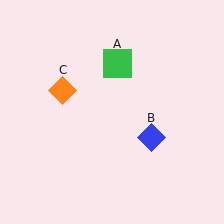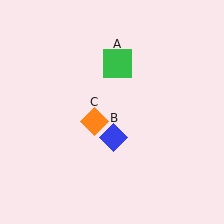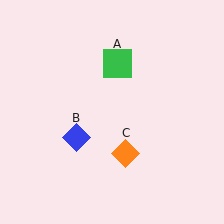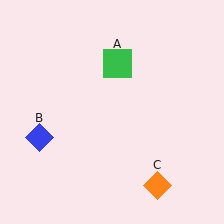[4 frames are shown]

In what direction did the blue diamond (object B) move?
The blue diamond (object B) moved left.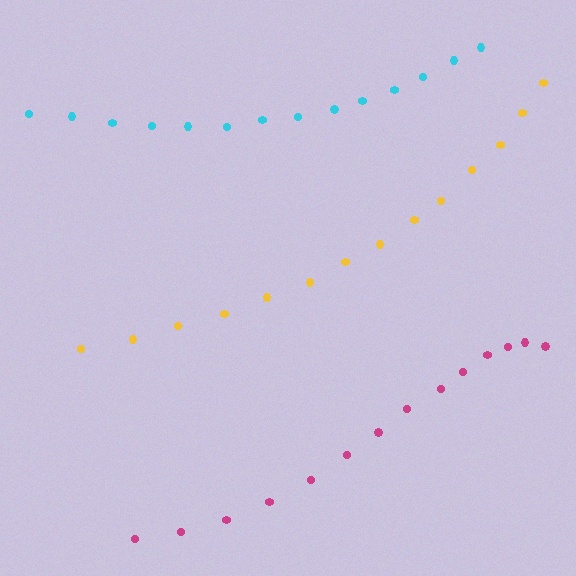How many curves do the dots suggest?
There are 3 distinct paths.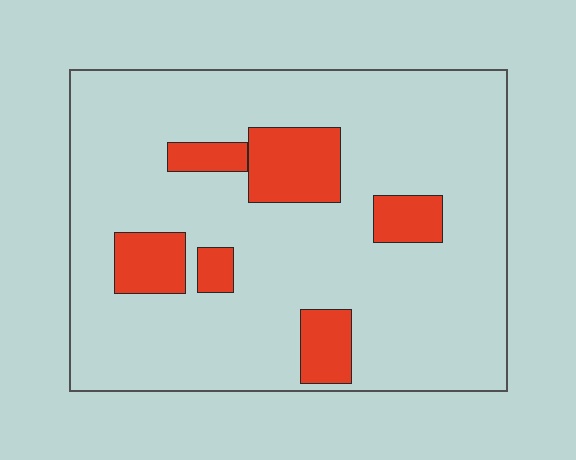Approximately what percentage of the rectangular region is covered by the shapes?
Approximately 15%.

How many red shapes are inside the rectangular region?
6.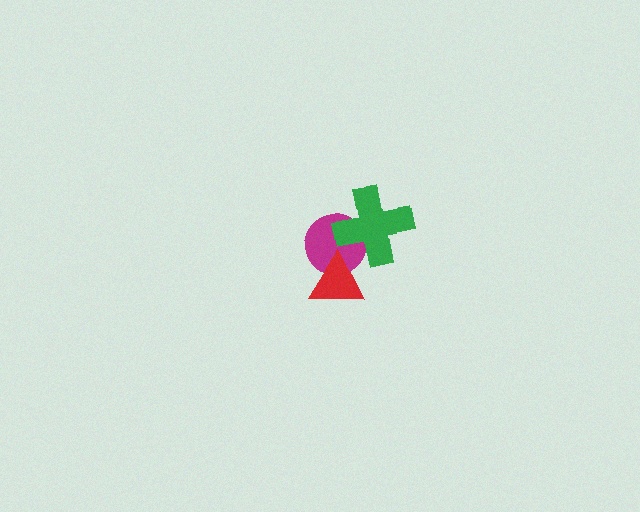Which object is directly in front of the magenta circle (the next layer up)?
The green cross is directly in front of the magenta circle.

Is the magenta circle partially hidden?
Yes, it is partially covered by another shape.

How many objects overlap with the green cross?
1 object overlaps with the green cross.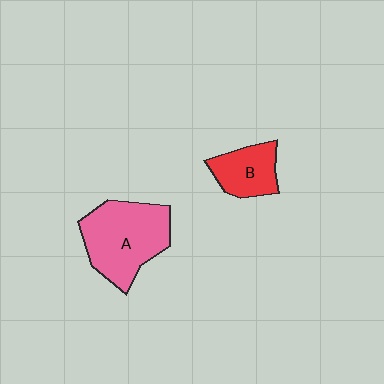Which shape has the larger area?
Shape A (pink).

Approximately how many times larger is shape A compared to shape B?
Approximately 1.9 times.